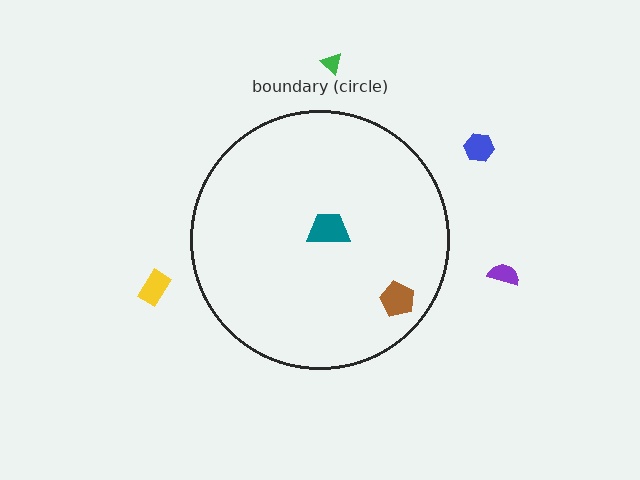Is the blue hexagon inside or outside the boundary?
Outside.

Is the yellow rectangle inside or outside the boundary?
Outside.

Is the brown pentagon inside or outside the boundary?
Inside.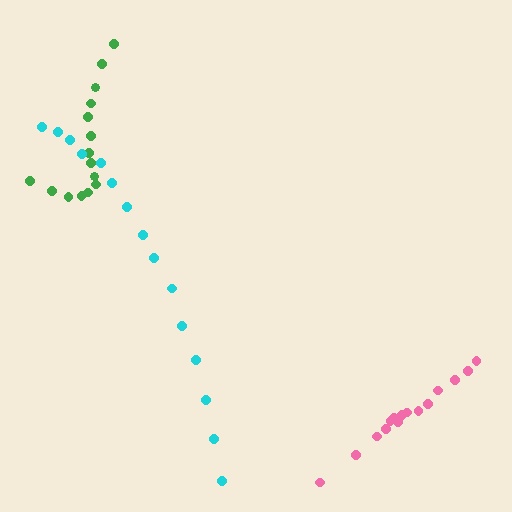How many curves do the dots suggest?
There are 3 distinct paths.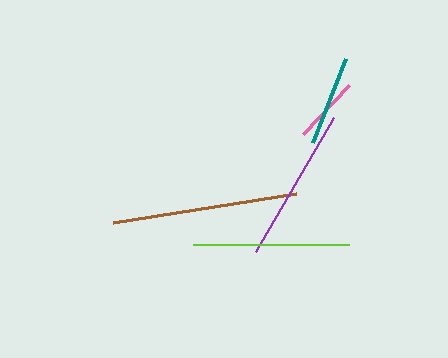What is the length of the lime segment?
The lime segment is approximately 157 pixels long.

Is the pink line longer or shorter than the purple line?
The purple line is longer than the pink line.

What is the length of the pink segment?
The pink segment is approximately 67 pixels long.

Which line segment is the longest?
The brown line is the longest at approximately 185 pixels.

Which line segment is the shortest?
The pink line is the shortest at approximately 67 pixels.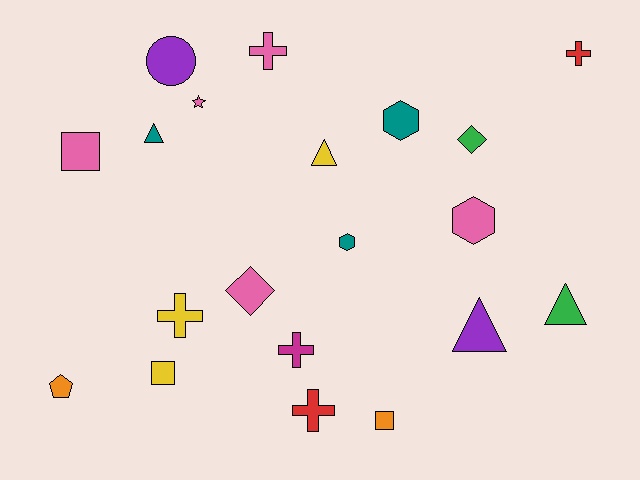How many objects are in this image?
There are 20 objects.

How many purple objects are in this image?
There are 2 purple objects.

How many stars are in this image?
There is 1 star.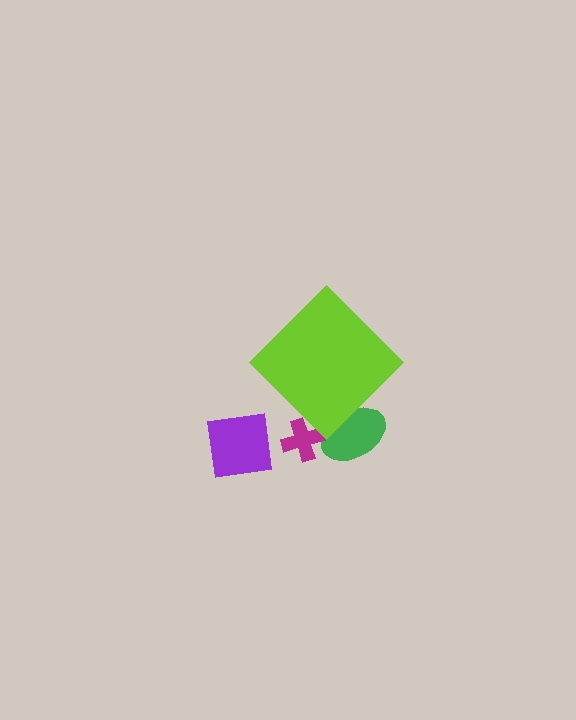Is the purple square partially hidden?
No, the purple square is fully visible.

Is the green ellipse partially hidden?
Yes, the green ellipse is partially hidden behind the lime diamond.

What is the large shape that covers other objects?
A lime diamond.